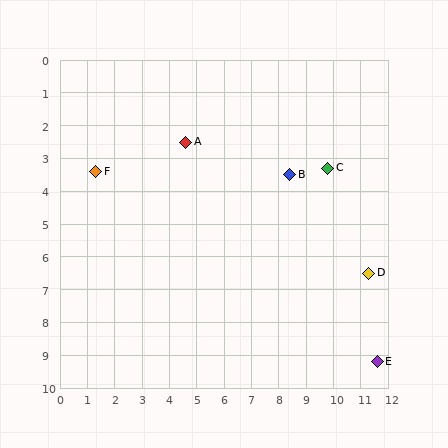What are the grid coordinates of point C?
Point C is at approximately (9.8, 3.3).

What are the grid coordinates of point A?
Point A is at approximately (4.6, 2.5).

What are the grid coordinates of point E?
Point E is at approximately (11.6, 9.2).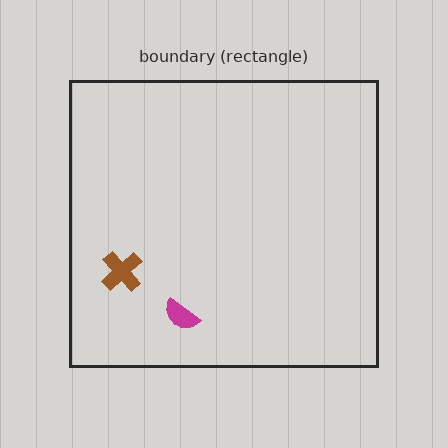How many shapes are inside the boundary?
2 inside, 0 outside.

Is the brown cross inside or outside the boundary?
Inside.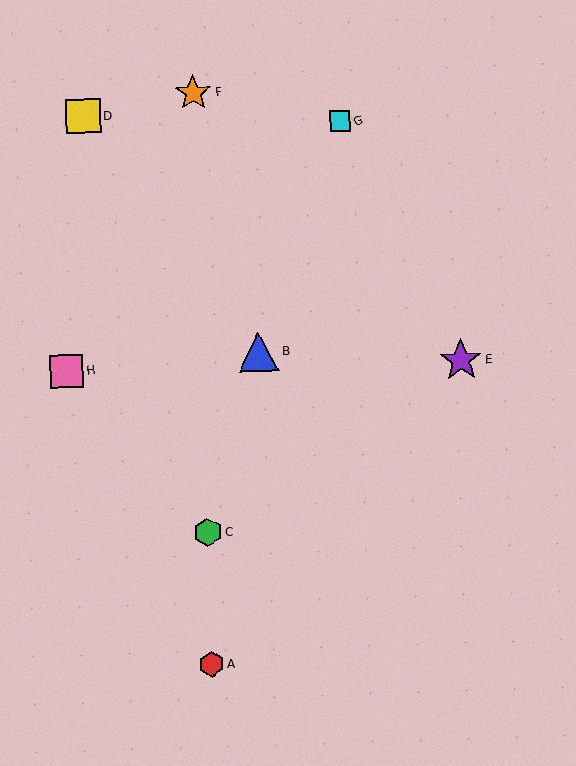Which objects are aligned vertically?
Objects A, C, F are aligned vertically.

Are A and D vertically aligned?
No, A is at x≈212 and D is at x≈83.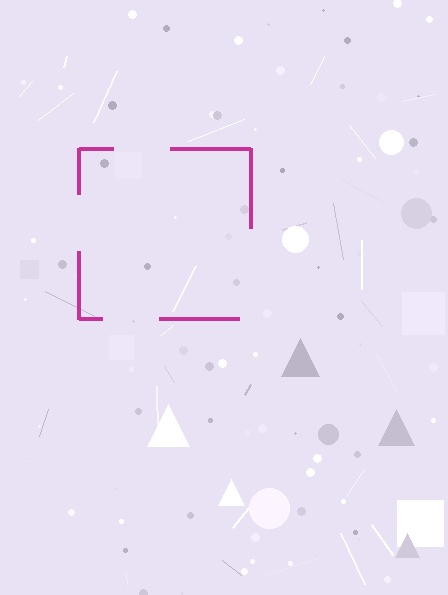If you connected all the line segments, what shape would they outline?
They would outline a square.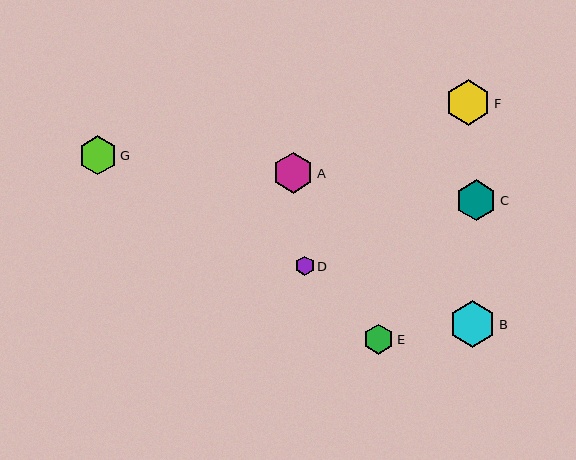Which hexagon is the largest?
Hexagon B is the largest with a size of approximately 47 pixels.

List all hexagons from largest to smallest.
From largest to smallest: B, F, C, A, G, E, D.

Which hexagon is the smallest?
Hexagon D is the smallest with a size of approximately 19 pixels.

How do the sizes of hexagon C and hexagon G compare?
Hexagon C and hexagon G are approximately the same size.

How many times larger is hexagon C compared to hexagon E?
Hexagon C is approximately 1.4 times the size of hexagon E.